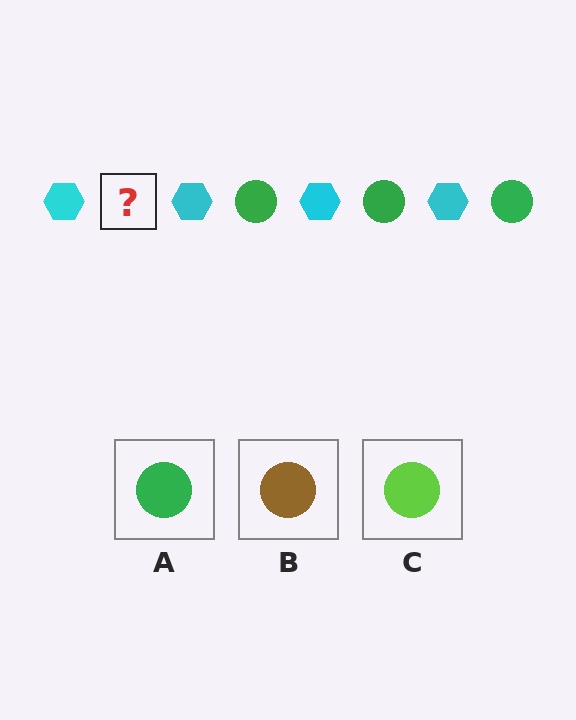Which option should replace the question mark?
Option A.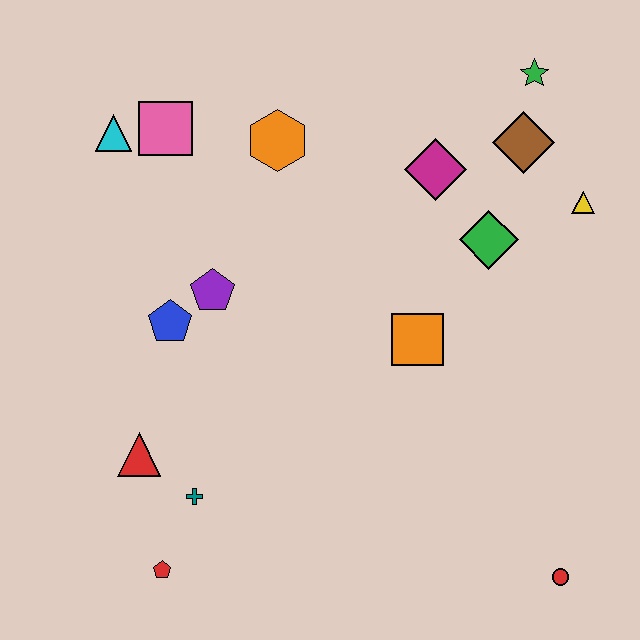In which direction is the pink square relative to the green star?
The pink square is to the left of the green star.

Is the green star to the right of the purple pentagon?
Yes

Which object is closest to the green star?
The brown diamond is closest to the green star.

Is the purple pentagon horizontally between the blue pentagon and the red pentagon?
No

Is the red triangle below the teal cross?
No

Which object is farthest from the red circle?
The cyan triangle is farthest from the red circle.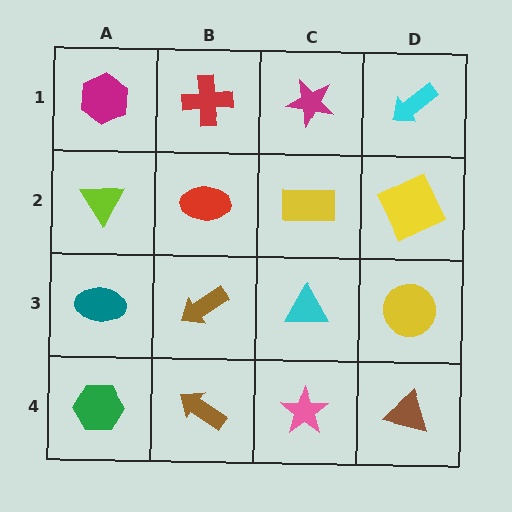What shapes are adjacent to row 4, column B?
A brown arrow (row 3, column B), a green hexagon (row 4, column A), a pink star (row 4, column C).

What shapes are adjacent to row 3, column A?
A lime triangle (row 2, column A), a green hexagon (row 4, column A), a brown arrow (row 3, column B).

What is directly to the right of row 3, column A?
A brown arrow.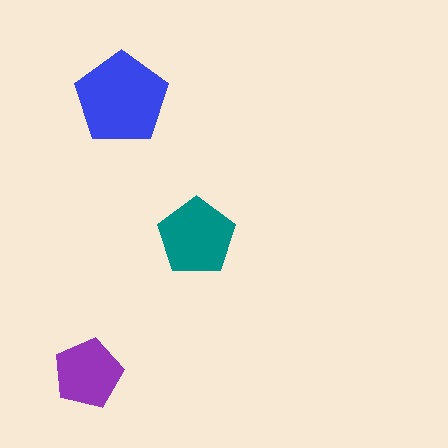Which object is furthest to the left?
The purple pentagon is leftmost.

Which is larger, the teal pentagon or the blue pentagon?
The blue one.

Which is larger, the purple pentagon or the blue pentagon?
The blue one.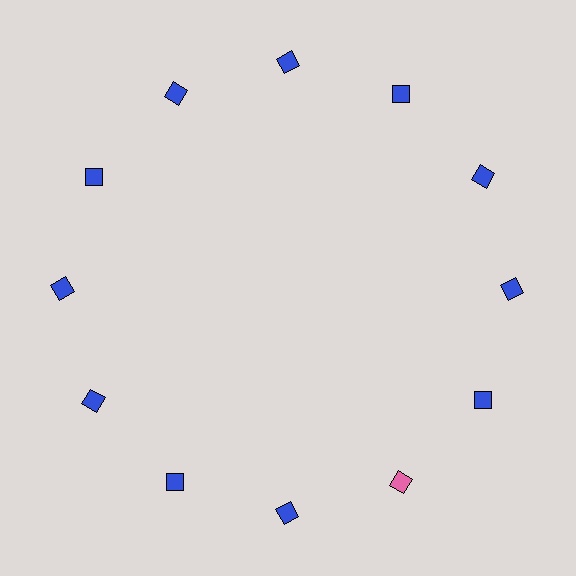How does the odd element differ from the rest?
It has a different color: pink instead of blue.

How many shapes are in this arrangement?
There are 12 shapes arranged in a ring pattern.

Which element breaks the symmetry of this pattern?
The pink diamond at roughly the 5 o'clock position breaks the symmetry. All other shapes are blue diamonds.